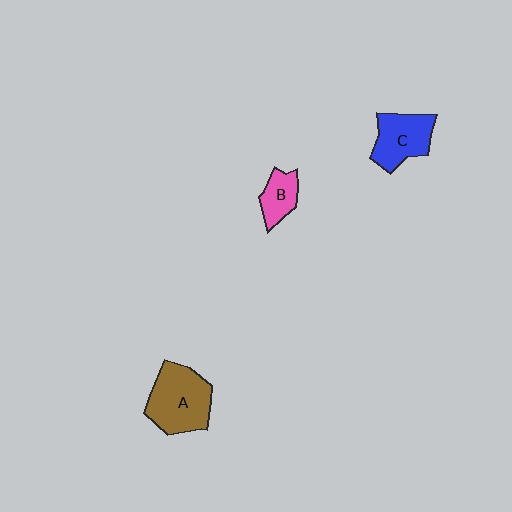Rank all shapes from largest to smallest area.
From largest to smallest: A (brown), C (blue), B (pink).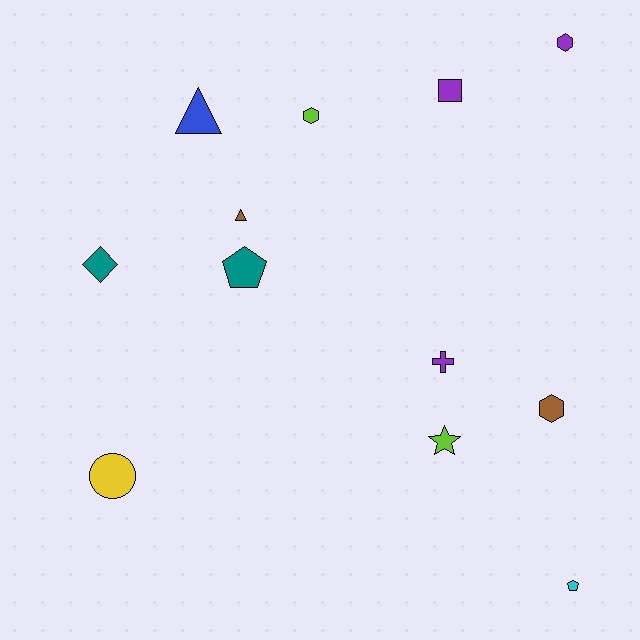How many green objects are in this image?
There are no green objects.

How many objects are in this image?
There are 12 objects.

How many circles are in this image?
There is 1 circle.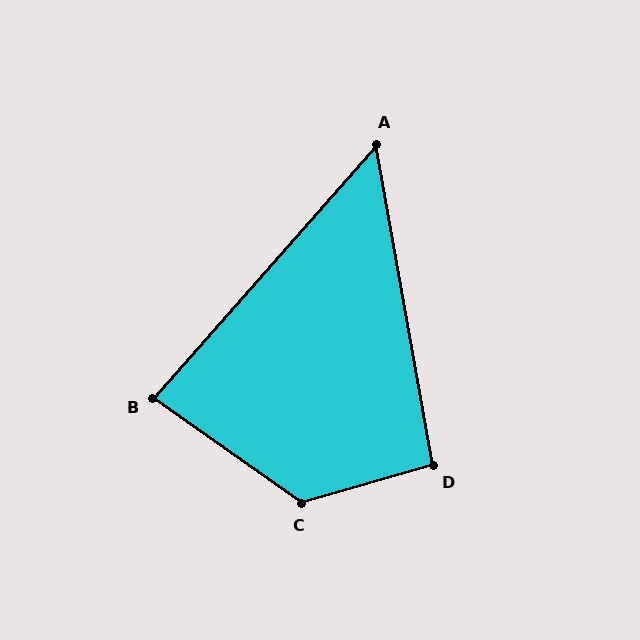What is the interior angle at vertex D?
Approximately 96 degrees (obtuse).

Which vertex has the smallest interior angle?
A, at approximately 51 degrees.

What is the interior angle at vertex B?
Approximately 84 degrees (acute).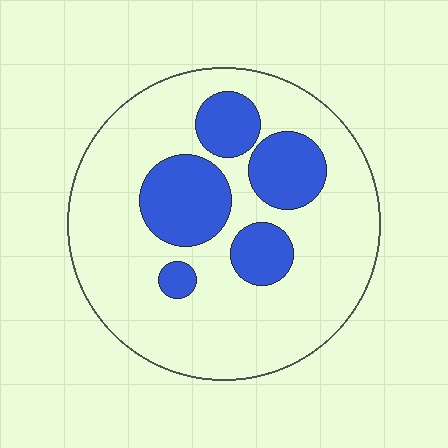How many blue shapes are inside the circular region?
5.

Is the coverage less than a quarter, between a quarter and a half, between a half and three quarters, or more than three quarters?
Between a quarter and a half.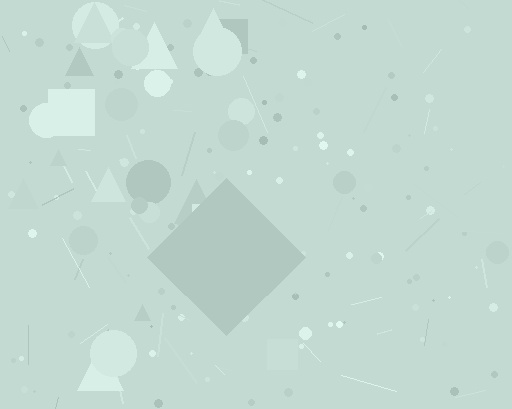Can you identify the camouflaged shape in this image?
The camouflaged shape is a diamond.